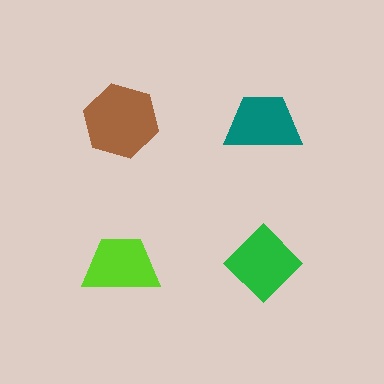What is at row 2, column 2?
A green diamond.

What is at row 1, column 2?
A teal trapezoid.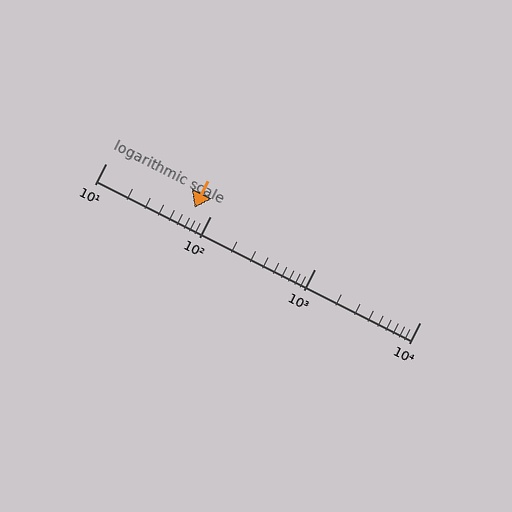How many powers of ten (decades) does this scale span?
The scale spans 3 decades, from 10 to 10000.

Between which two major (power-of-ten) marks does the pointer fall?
The pointer is between 10 and 100.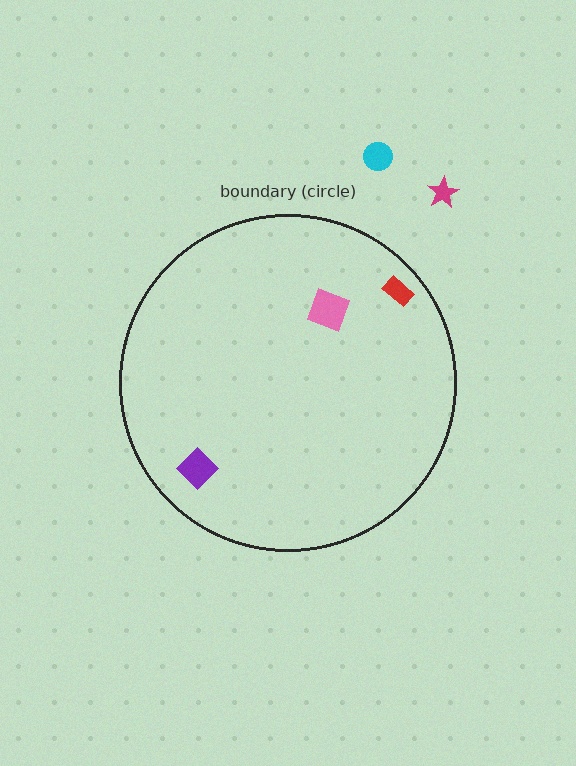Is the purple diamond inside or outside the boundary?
Inside.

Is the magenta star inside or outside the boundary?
Outside.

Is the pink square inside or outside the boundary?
Inside.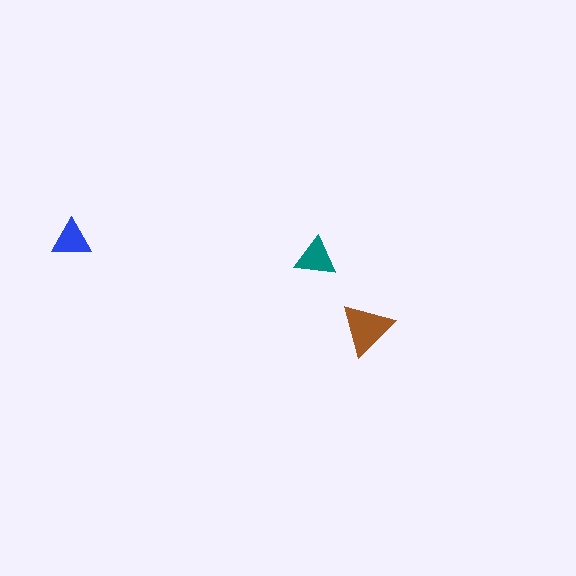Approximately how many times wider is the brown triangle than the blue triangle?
About 1.5 times wider.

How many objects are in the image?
There are 3 objects in the image.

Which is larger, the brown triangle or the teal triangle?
The brown one.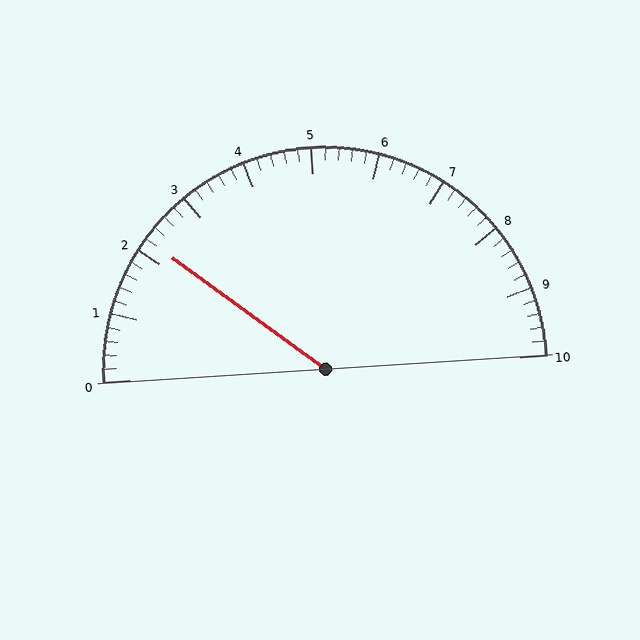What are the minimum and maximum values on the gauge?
The gauge ranges from 0 to 10.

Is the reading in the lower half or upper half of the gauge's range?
The reading is in the lower half of the range (0 to 10).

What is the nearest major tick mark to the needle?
The nearest major tick mark is 2.